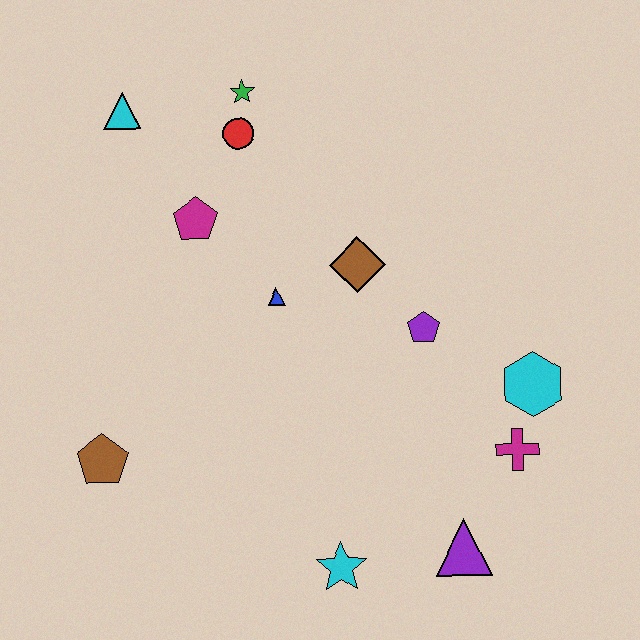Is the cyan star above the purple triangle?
No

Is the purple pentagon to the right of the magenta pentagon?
Yes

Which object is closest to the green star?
The red circle is closest to the green star.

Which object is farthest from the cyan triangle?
The purple triangle is farthest from the cyan triangle.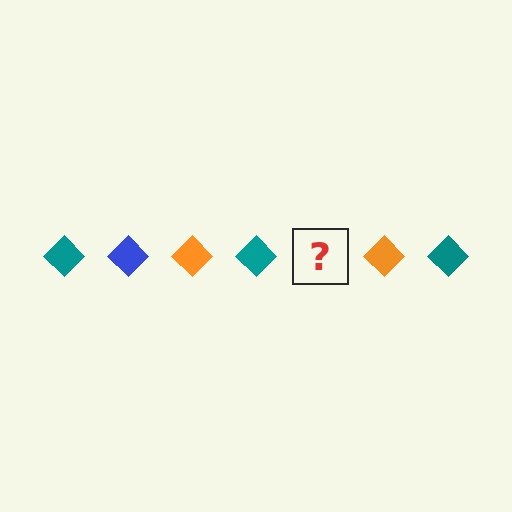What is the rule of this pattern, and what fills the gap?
The rule is that the pattern cycles through teal, blue, orange diamonds. The gap should be filled with a blue diamond.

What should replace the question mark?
The question mark should be replaced with a blue diamond.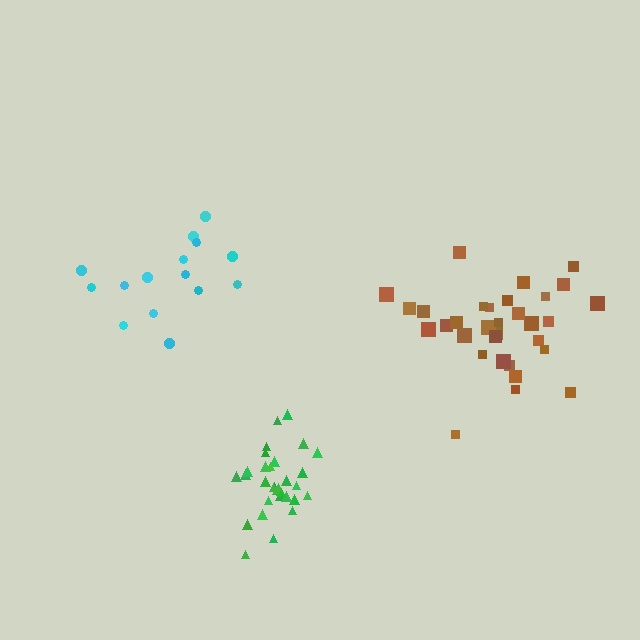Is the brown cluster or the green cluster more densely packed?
Green.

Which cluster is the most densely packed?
Green.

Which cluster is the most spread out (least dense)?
Cyan.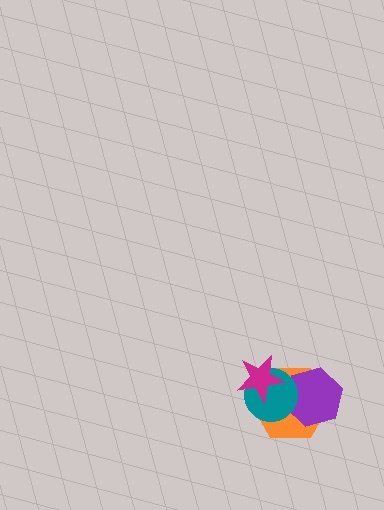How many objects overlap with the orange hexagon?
3 objects overlap with the orange hexagon.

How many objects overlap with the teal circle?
3 objects overlap with the teal circle.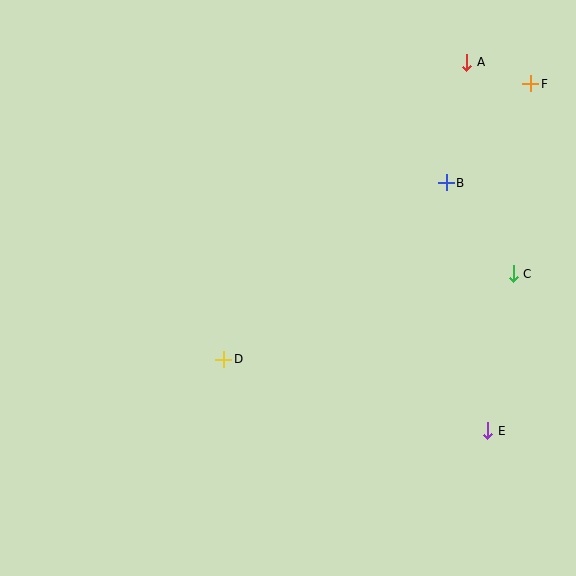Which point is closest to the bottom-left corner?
Point D is closest to the bottom-left corner.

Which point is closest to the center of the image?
Point D at (224, 359) is closest to the center.